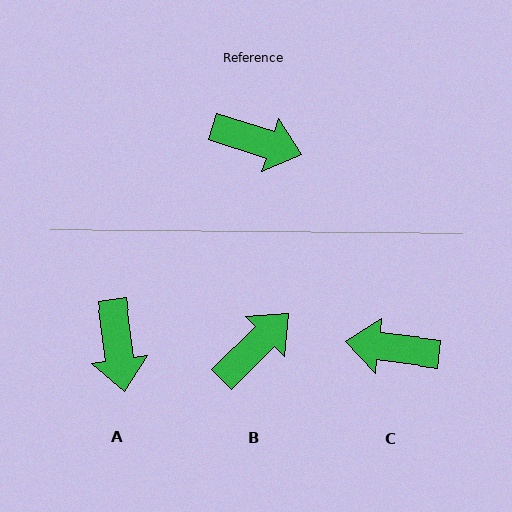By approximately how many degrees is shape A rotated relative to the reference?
Approximately 64 degrees clockwise.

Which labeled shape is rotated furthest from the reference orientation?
C, about 169 degrees away.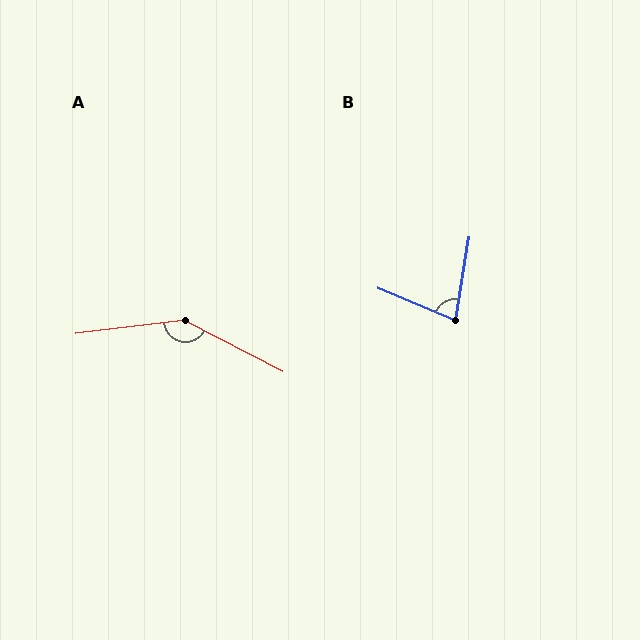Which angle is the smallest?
B, at approximately 77 degrees.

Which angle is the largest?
A, at approximately 146 degrees.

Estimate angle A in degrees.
Approximately 146 degrees.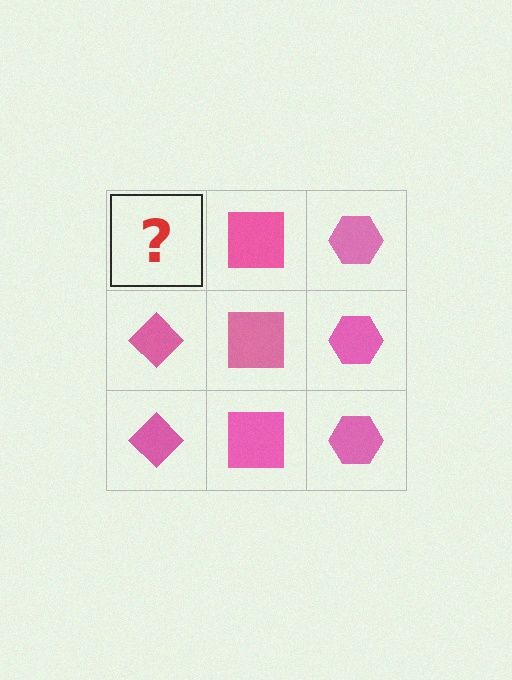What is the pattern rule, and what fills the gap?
The rule is that each column has a consistent shape. The gap should be filled with a pink diamond.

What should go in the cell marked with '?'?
The missing cell should contain a pink diamond.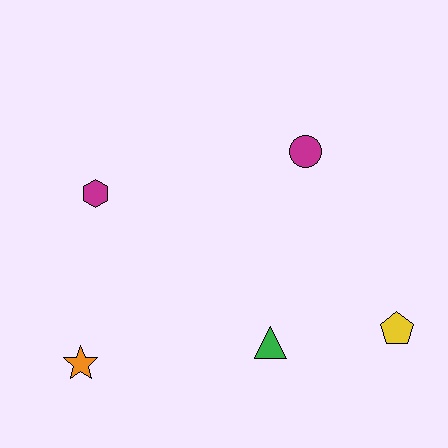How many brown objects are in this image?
There are no brown objects.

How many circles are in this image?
There is 1 circle.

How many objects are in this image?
There are 5 objects.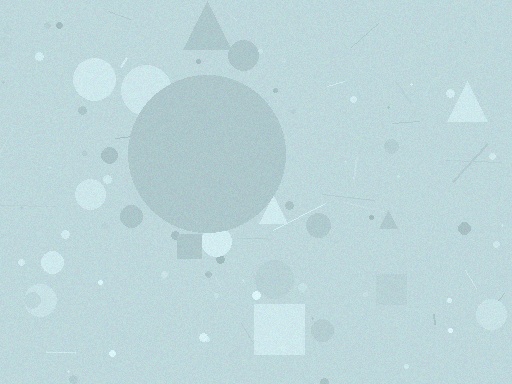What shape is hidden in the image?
A circle is hidden in the image.